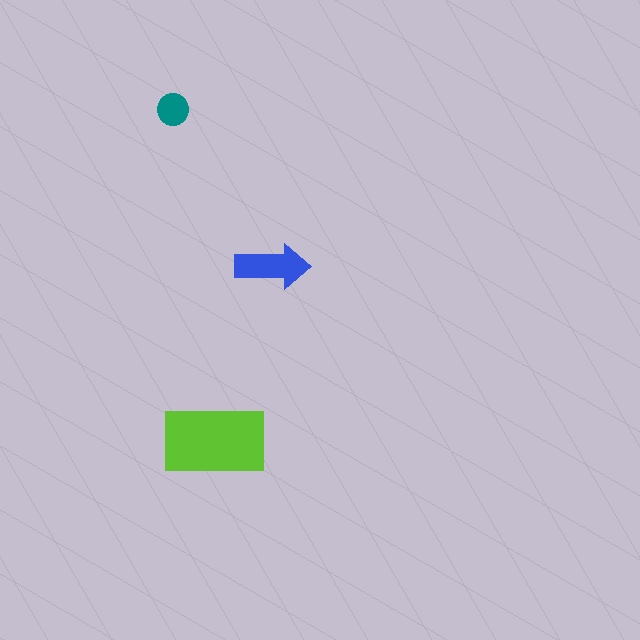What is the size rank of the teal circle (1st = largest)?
3rd.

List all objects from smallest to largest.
The teal circle, the blue arrow, the lime rectangle.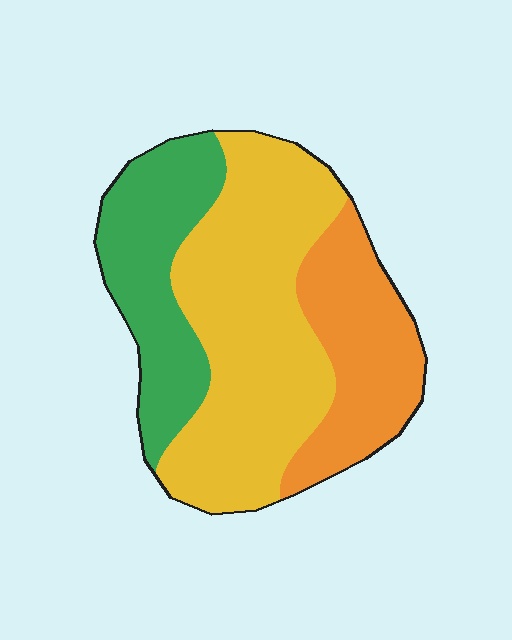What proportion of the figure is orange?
Orange takes up about one quarter (1/4) of the figure.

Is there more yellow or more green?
Yellow.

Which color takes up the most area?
Yellow, at roughly 50%.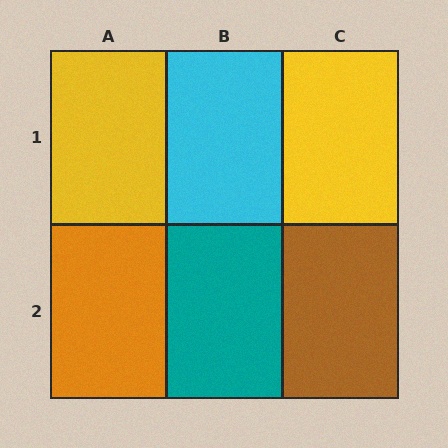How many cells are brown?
1 cell is brown.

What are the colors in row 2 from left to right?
Orange, teal, brown.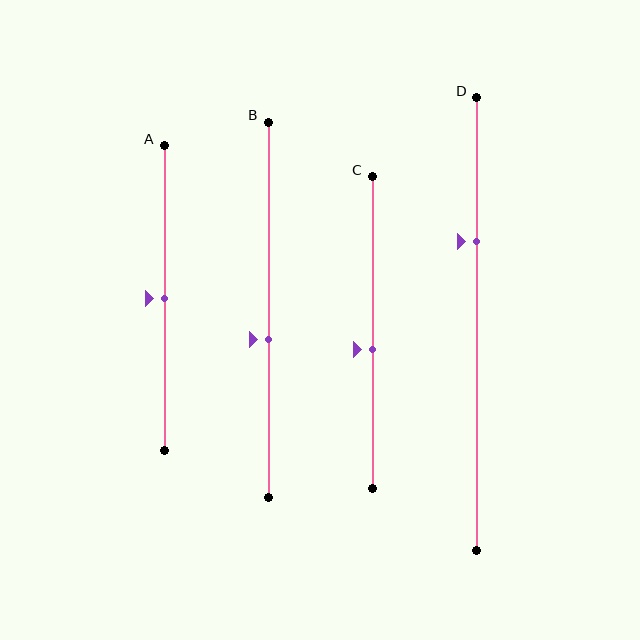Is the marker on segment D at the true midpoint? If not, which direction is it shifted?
No, the marker on segment D is shifted upward by about 18% of the segment length.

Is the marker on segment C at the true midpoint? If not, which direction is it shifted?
No, the marker on segment C is shifted downward by about 6% of the segment length.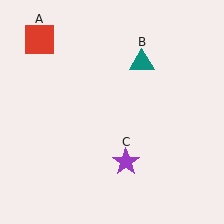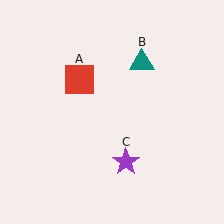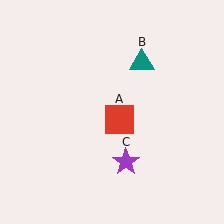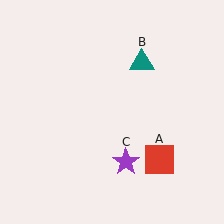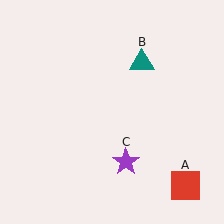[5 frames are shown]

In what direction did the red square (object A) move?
The red square (object A) moved down and to the right.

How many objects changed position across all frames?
1 object changed position: red square (object A).